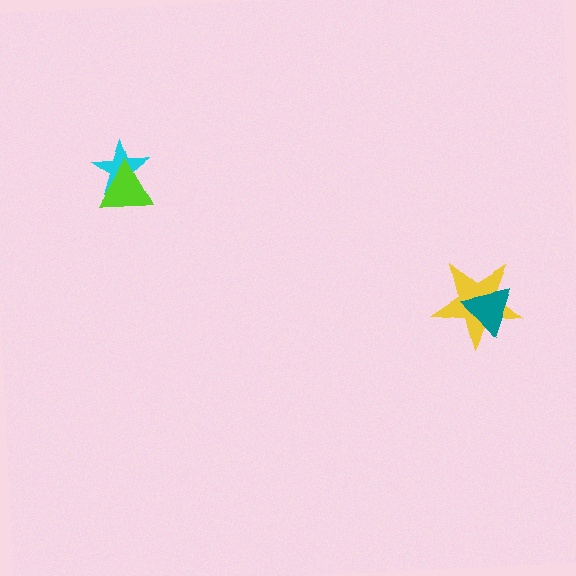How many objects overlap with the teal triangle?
1 object overlaps with the teal triangle.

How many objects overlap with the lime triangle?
1 object overlaps with the lime triangle.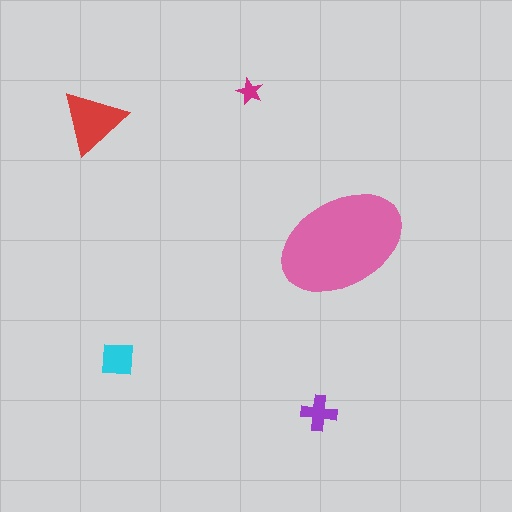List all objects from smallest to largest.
The magenta star, the purple cross, the cyan square, the red triangle, the pink ellipse.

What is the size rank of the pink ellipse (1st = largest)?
1st.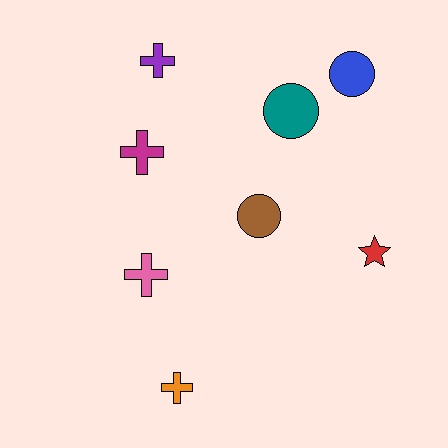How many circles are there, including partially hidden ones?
There are 3 circles.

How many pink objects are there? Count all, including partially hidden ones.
There is 1 pink object.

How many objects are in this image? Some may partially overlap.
There are 8 objects.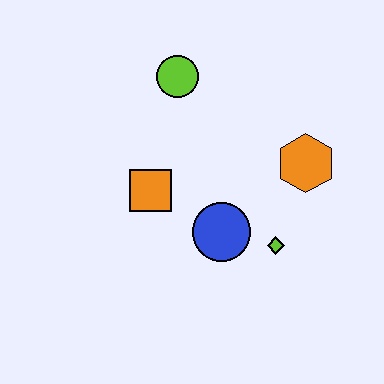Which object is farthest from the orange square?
The orange hexagon is farthest from the orange square.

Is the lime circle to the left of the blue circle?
Yes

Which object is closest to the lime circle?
The orange square is closest to the lime circle.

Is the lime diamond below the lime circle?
Yes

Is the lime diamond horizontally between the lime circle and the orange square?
No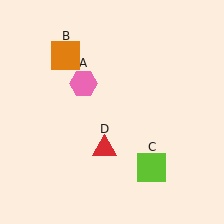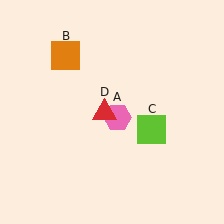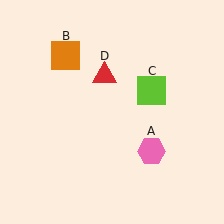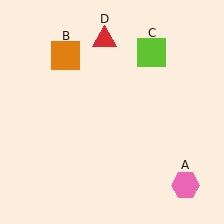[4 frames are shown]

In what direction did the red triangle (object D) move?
The red triangle (object D) moved up.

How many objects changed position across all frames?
3 objects changed position: pink hexagon (object A), lime square (object C), red triangle (object D).